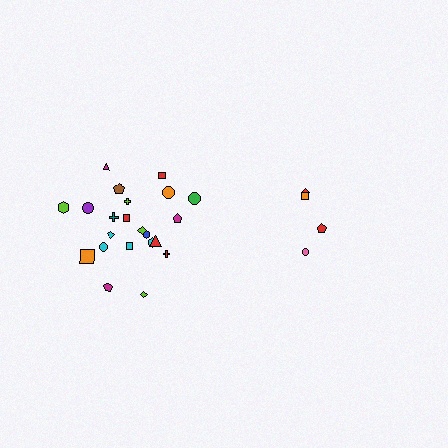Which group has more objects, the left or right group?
The left group.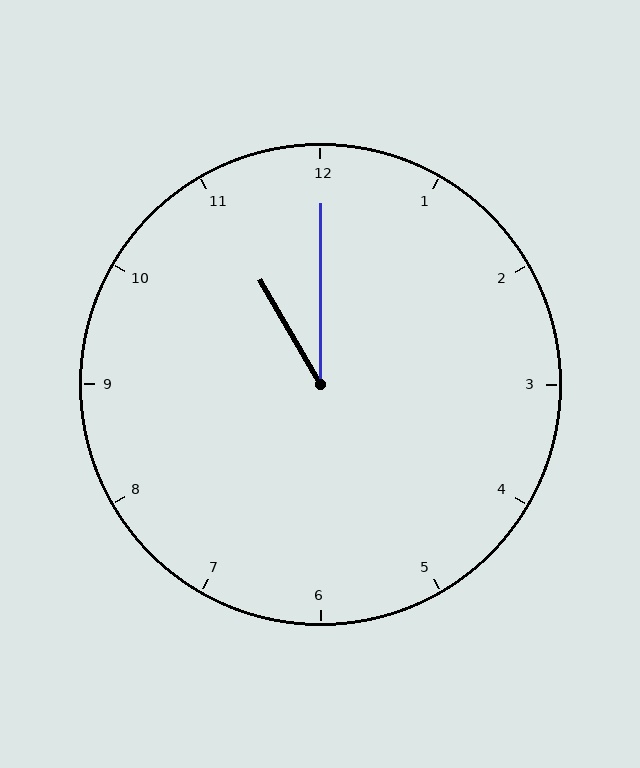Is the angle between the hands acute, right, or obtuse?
It is acute.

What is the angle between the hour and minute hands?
Approximately 30 degrees.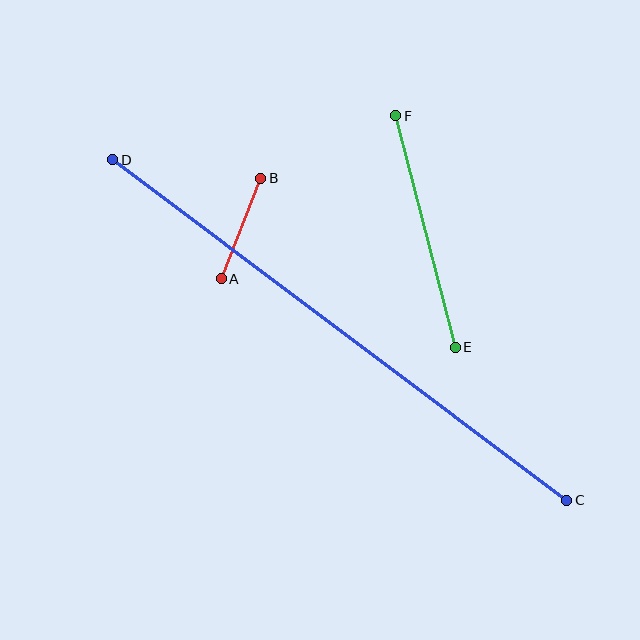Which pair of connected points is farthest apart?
Points C and D are farthest apart.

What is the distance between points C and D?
The distance is approximately 567 pixels.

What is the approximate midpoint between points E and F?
The midpoint is at approximately (425, 231) pixels.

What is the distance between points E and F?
The distance is approximately 239 pixels.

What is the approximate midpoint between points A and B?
The midpoint is at approximately (241, 229) pixels.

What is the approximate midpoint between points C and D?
The midpoint is at approximately (340, 330) pixels.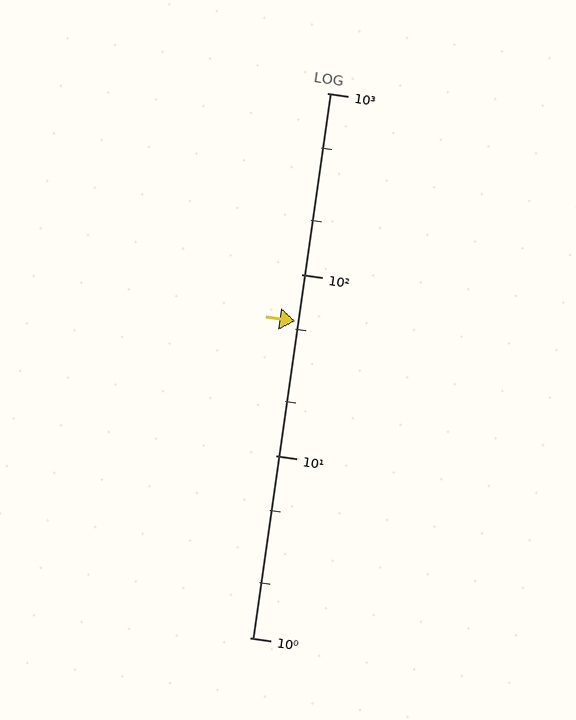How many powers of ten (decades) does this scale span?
The scale spans 3 decades, from 1 to 1000.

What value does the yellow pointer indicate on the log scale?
The pointer indicates approximately 55.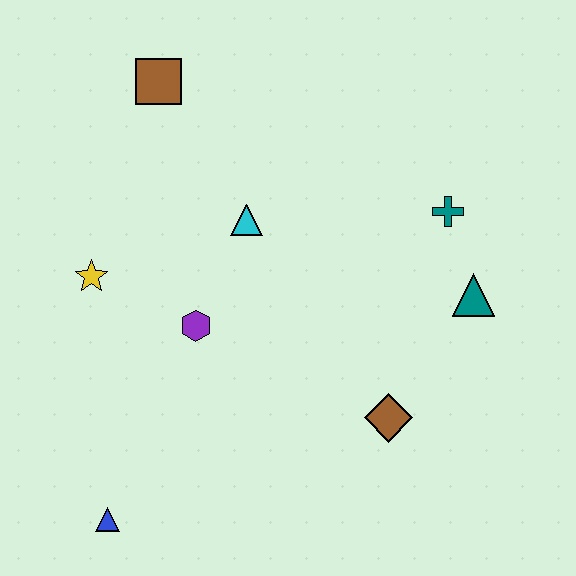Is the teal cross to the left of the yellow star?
No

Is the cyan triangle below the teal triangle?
No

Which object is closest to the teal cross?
The teal triangle is closest to the teal cross.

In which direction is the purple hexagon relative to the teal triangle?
The purple hexagon is to the left of the teal triangle.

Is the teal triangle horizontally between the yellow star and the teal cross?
No